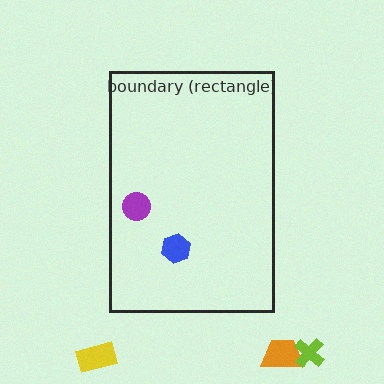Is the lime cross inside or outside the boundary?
Outside.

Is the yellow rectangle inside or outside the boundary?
Outside.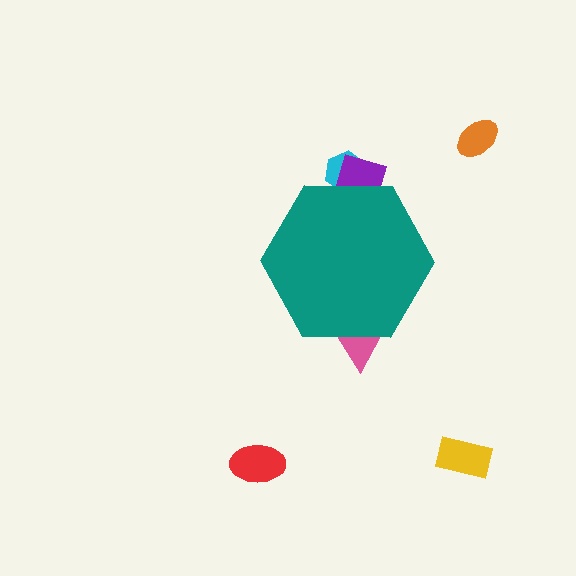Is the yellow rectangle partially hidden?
No, the yellow rectangle is fully visible.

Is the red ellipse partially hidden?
No, the red ellipse is fully visible.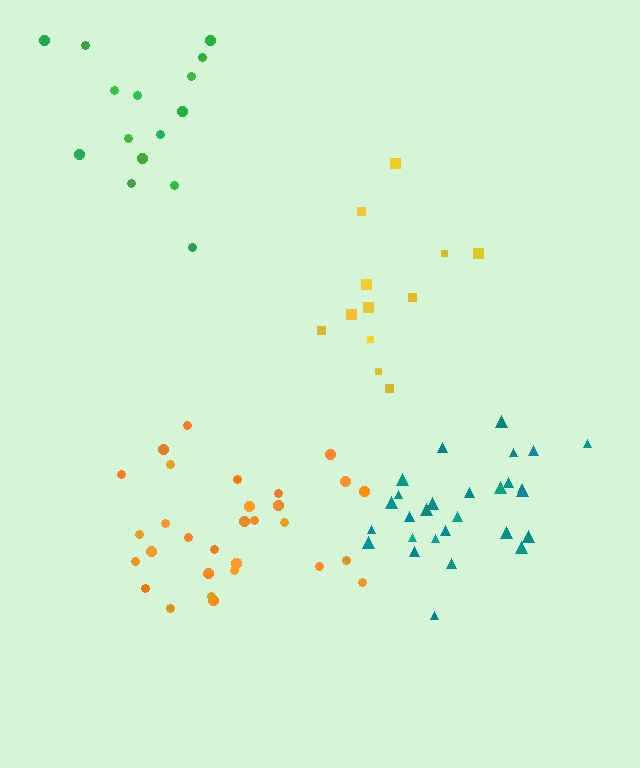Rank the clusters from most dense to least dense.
teal, orange, green, yellow.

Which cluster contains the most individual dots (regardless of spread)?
Orange (31).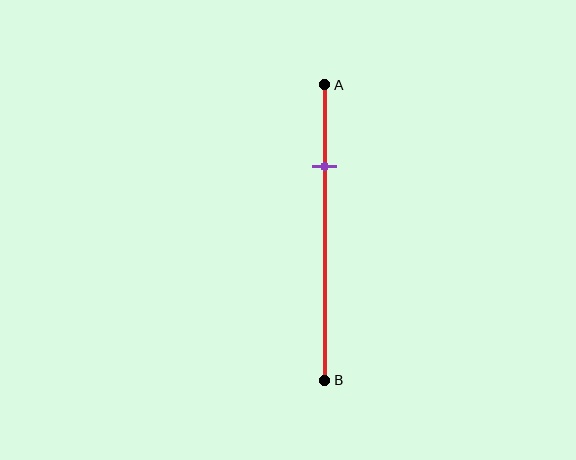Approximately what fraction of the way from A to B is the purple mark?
The purple mark is approximately 30% of the way from A to B.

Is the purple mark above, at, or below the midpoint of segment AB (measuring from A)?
The purple mark is above the midpoint of segment AB.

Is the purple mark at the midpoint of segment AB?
No, the mark is at about 30% from A, not at the 50% midpoint.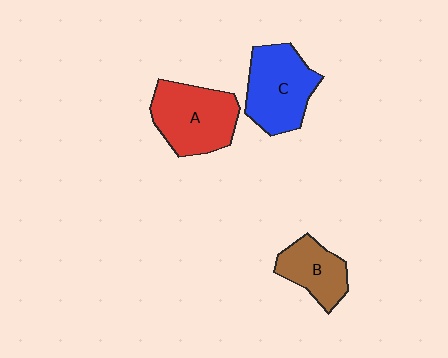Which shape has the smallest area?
Shape B (brown).